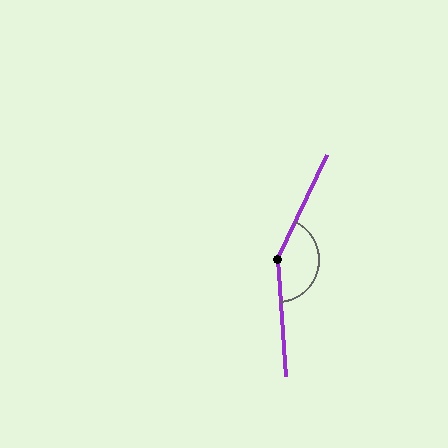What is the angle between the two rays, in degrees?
Approximately 151 degrees.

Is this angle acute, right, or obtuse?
It is obtuse.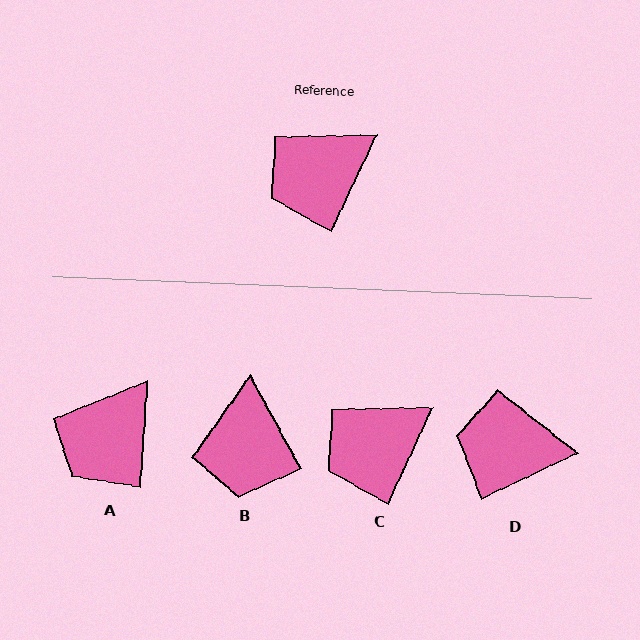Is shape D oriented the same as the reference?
No, it is off by about 39 degrees.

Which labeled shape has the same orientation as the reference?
C.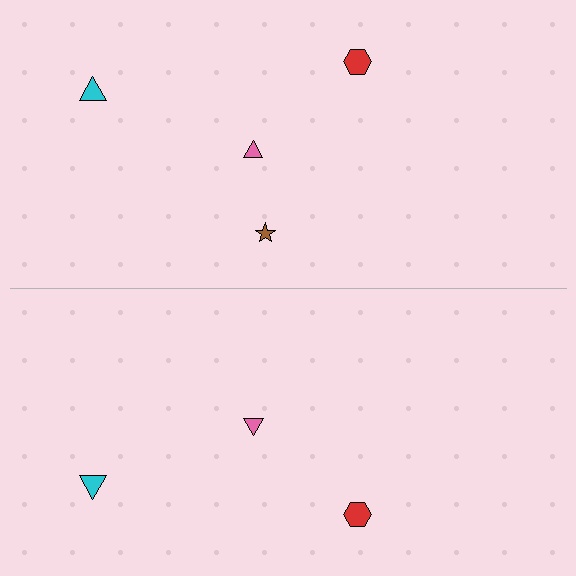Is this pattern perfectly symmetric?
No, the pattern is not perfectly symmetric. A brown star is missing from the bottom side.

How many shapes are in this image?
There are 7 shapes in this image.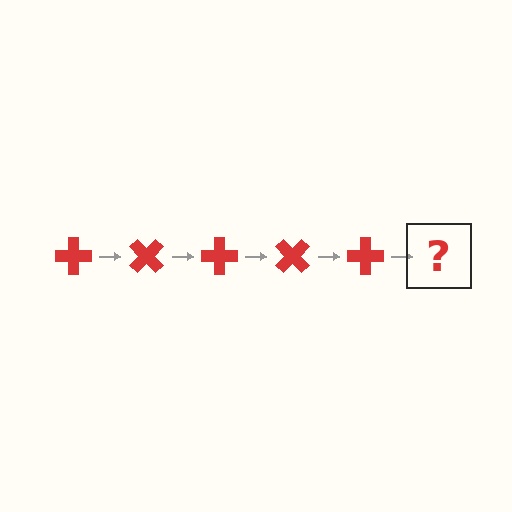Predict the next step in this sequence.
The next step is a red cross rotated 225 degrees.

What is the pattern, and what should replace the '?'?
The pattern is that the cross rotates 45 degrees each step. The '?' should be a red cross rotated 225 degrees.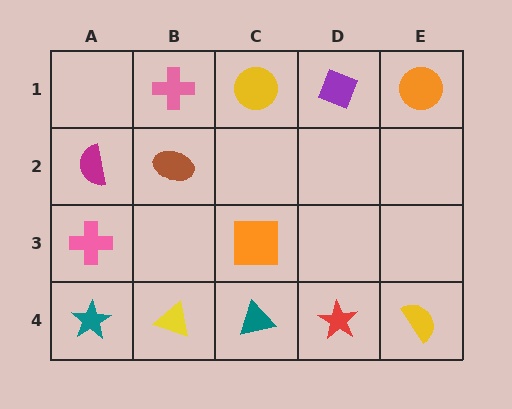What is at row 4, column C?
A teal triangle.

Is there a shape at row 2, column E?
No, that cell is empty.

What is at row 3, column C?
An orange square.